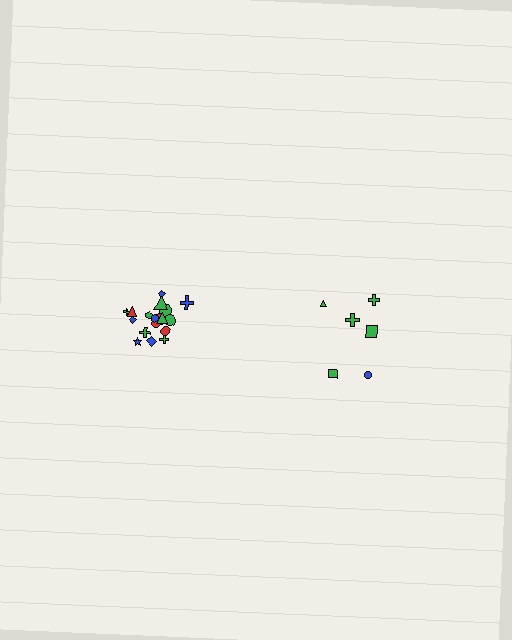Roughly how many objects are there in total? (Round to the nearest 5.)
Roughly 25 objects in total.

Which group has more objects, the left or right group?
The left group.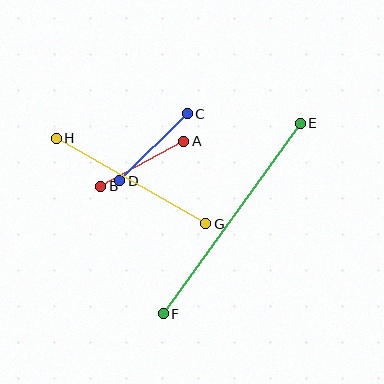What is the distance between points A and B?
The distance is approximately 94 pixels.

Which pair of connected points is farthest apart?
Points E and F are farthest apart.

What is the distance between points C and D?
The distance is approximately 95 pixels.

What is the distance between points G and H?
The distance is approximately 172 pixels.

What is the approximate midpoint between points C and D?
The midpoint is at approximately (154, 147) pixels.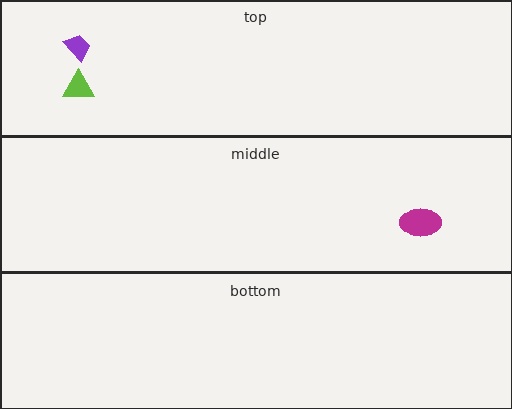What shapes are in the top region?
The lime triangle, the purple trapezoid.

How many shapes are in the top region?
2.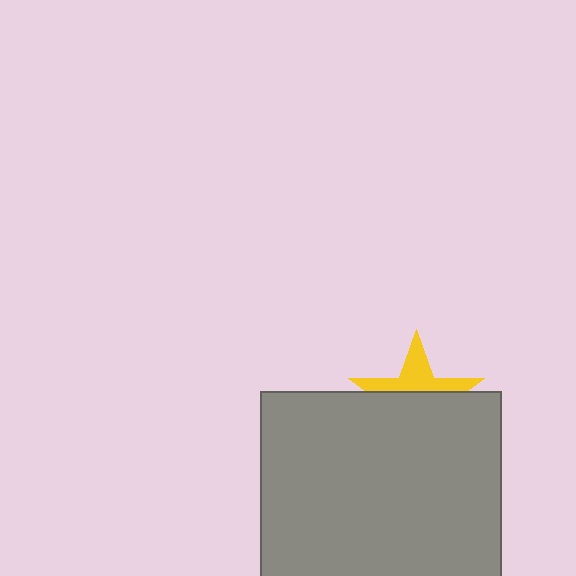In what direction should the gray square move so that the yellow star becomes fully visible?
The gray square should move down. That is the shortest direction to clear the overlap and leave the yellow star fully visible.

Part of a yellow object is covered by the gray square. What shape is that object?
It is a star.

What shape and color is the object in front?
The object in front is a gray square.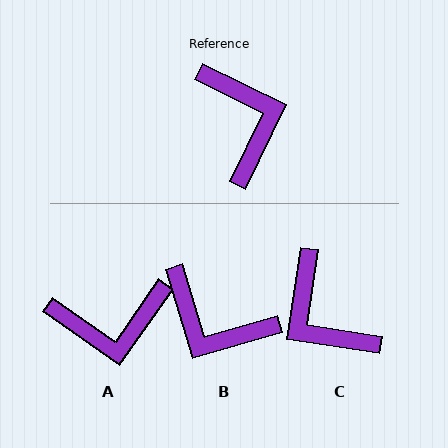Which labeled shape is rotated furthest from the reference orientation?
C, about 163 degrees away.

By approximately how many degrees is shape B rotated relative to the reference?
Approximately 138 degrees clockwise.